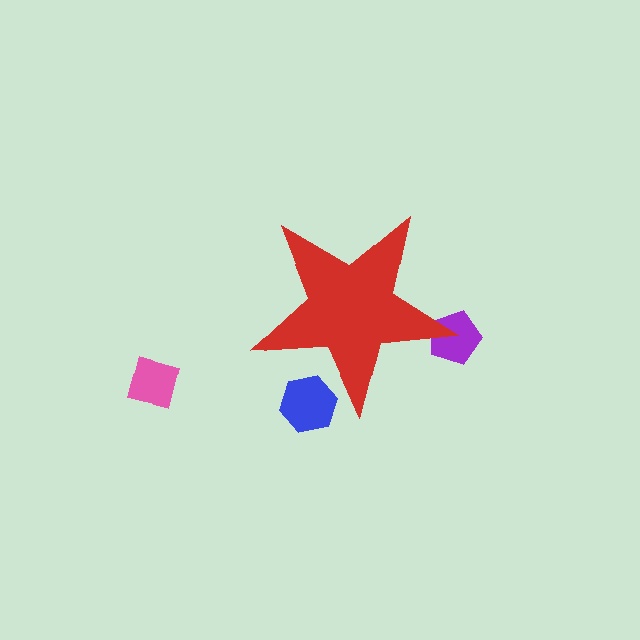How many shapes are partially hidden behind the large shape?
2 shapes are partially hidden.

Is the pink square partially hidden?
No, the pink square is fully visible.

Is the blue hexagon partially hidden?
Yes, the blue hexagon is partially hidden behind the red star.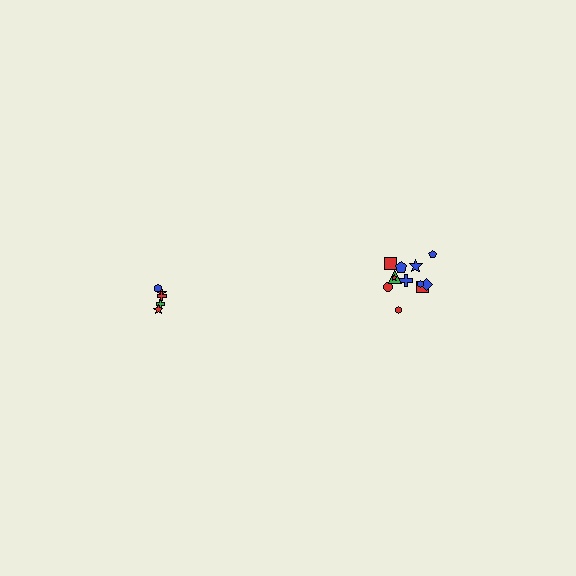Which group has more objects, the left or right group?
The right group.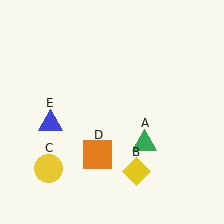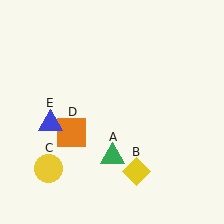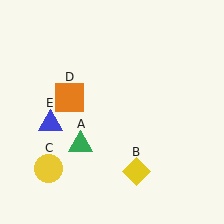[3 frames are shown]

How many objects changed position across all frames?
2 objects changed position: green triangle (object A), orange square (object D).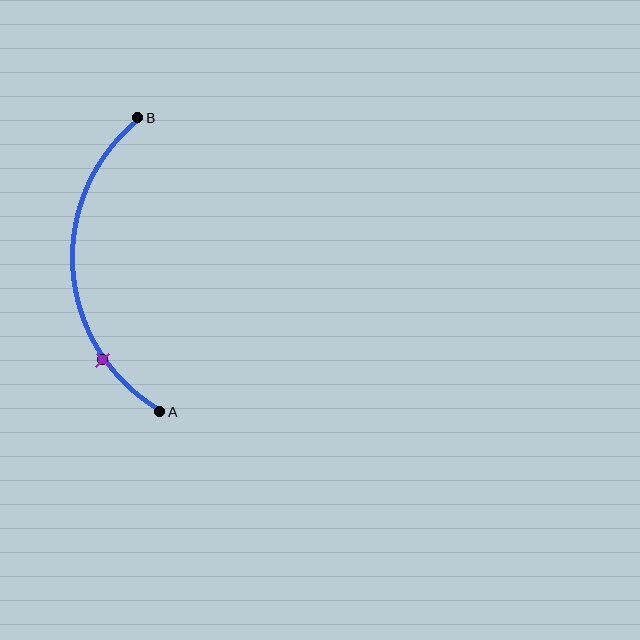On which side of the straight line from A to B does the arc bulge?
The arc bulges to the left of the straight line connecting A and B.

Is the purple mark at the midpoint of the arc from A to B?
No. The purple mark lies on the arc but is closer to endpoint A. The arc midpoint would be at the point on the curve equidistant along the arc from both A and B.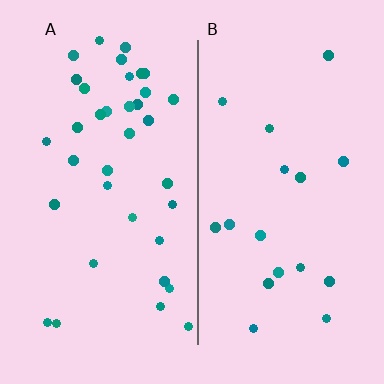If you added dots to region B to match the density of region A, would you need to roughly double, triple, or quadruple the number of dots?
Approximately double.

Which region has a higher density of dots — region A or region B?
A (the left).